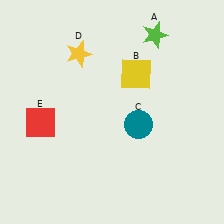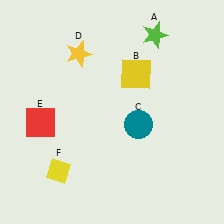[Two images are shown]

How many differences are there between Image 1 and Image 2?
There is 1 difference between the two images.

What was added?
A yellow diamond (F) was added in Image 2.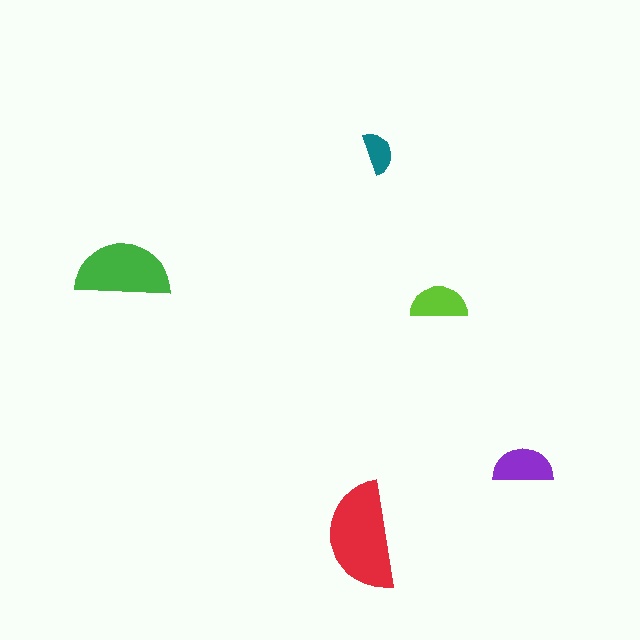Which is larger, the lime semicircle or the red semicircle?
The red one.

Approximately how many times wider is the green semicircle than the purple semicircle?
About 1.5 times wider.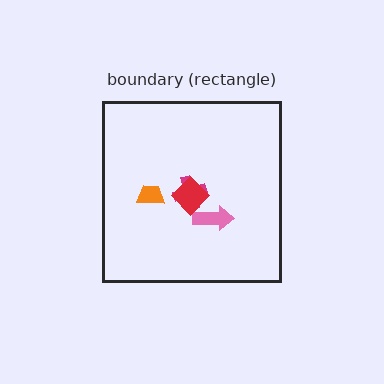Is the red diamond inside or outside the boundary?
Inside.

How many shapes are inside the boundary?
4 inside, 0 outside.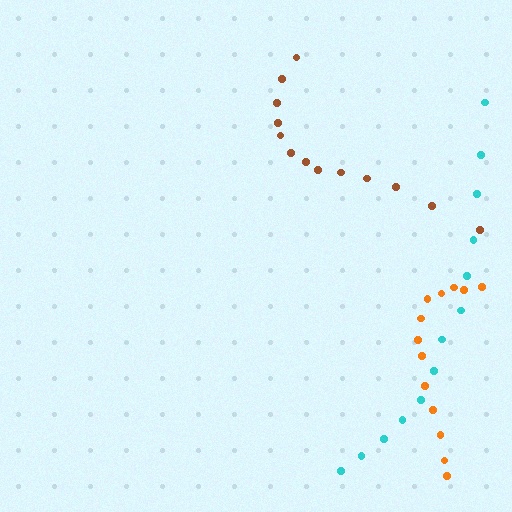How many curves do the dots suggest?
There are 3 distinct paths.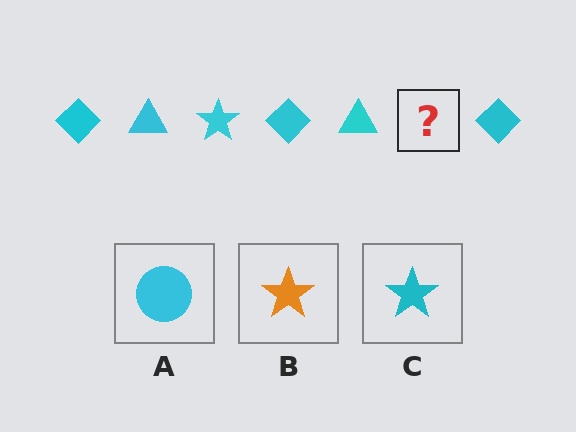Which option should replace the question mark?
Option C.